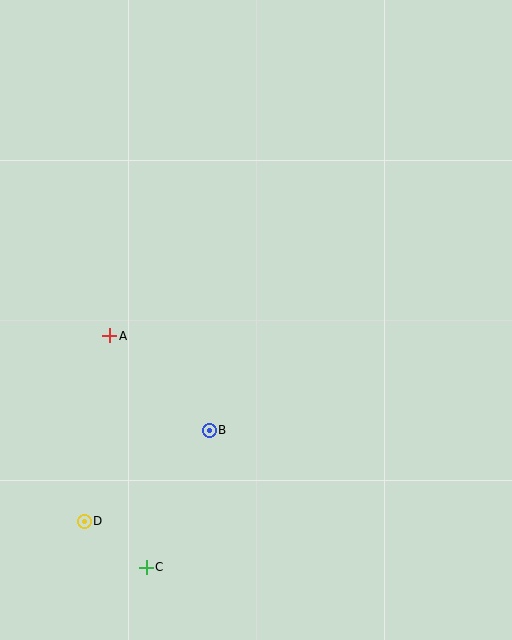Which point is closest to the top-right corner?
Point A is closest to the top-right corner.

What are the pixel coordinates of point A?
Point A is at (110, 336).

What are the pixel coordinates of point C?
Point C is at (146, 567).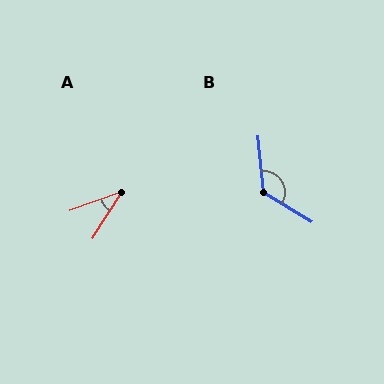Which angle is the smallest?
A, at approximately 38 degrees.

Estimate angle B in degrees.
Approximately 127 degrees.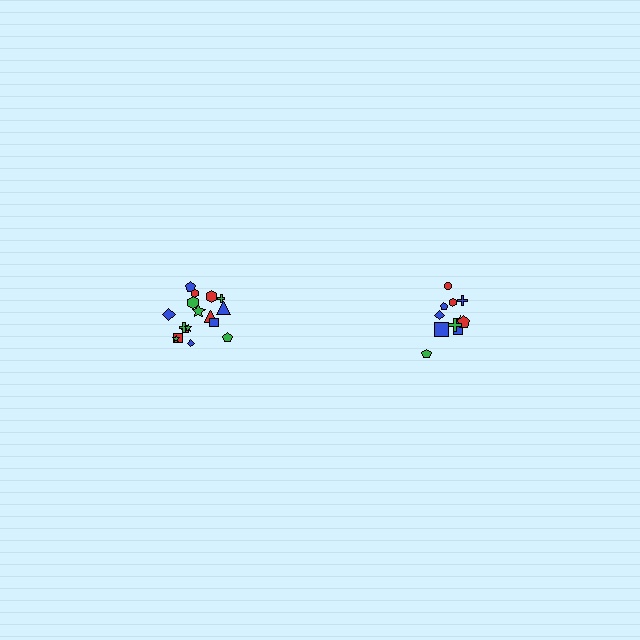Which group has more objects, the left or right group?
The left group.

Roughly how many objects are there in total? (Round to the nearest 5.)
Roughly 30 objects in total.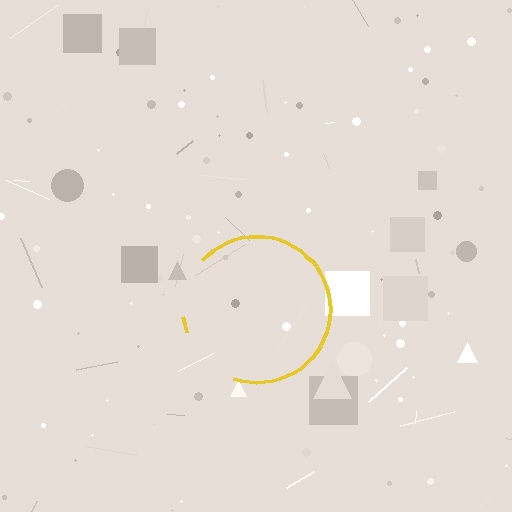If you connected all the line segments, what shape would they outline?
They would outline a circle.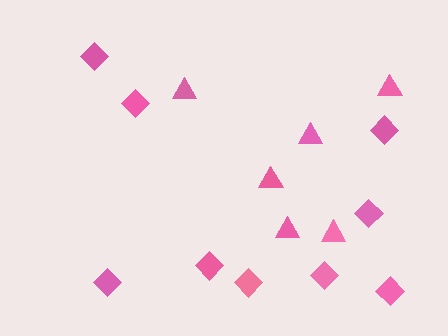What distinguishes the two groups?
There are 2 groups: one group of triangles (6) and one group of diamonds (9).